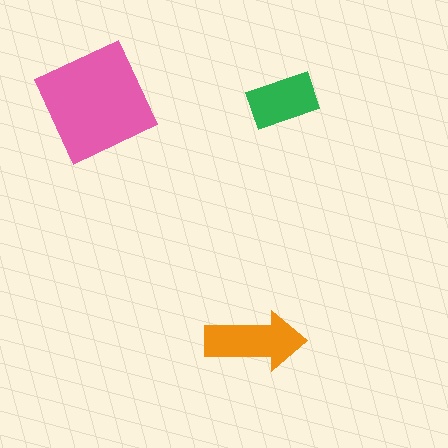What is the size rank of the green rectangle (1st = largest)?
3rd.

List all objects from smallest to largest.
The green rectangle, the orange arrow, the pink square.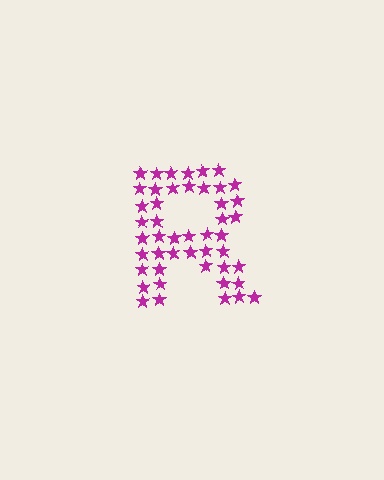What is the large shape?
The large shape is the letter R.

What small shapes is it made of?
It is made of small stars.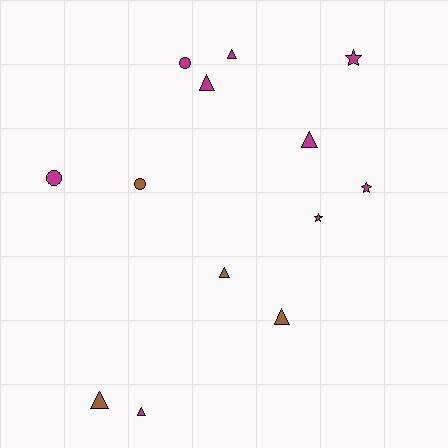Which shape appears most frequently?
Triangle, with 7 objects.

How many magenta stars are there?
There are 3 magenta stars.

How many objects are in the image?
There are 13 objects.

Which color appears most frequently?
Magenta, with 9 objects.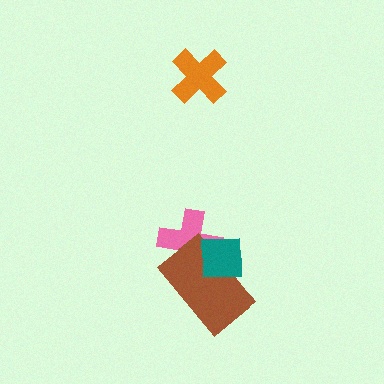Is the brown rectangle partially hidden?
Yes, it is partially covered by another shape.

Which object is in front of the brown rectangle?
The teal square is in front of the brown rectangle.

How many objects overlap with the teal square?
2 objects overlap with the teal square.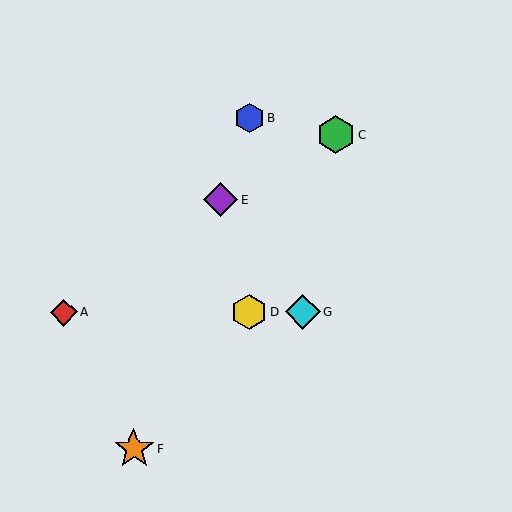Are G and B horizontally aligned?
No, G is at y≈312 and B is at y≈118.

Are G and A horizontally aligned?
Yes, both are at y≈312.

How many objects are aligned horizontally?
3 objects (A, D, G) are aligned horizontally.